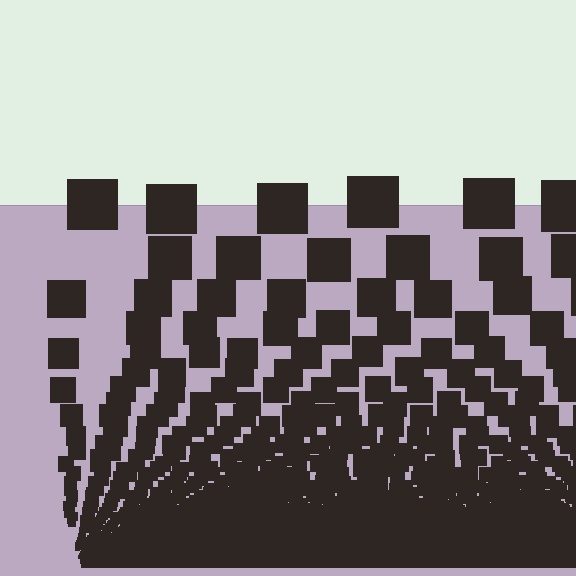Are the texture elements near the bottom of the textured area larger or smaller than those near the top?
Smaller. The gradient is inverted — elements near the bottom are smaller and denser.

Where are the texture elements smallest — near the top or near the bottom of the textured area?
Near the bottom.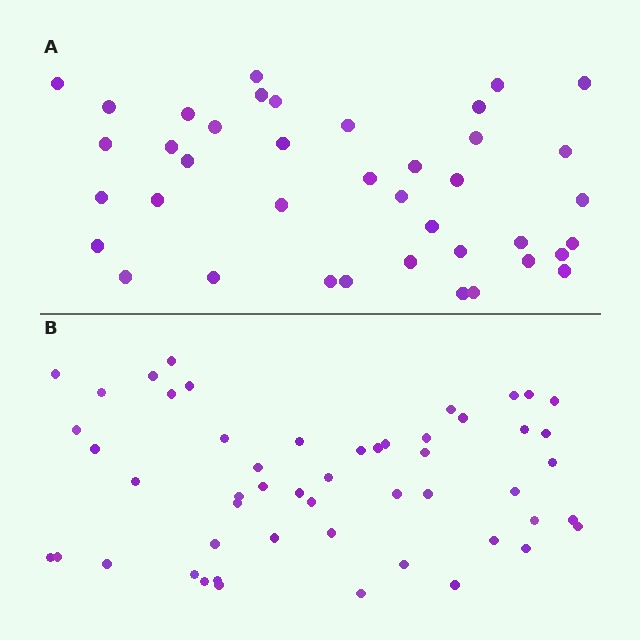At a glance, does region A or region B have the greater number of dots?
Region B (the bottom region) has more dots.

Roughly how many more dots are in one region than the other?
Region B has roughly 12 or so more dots than region A.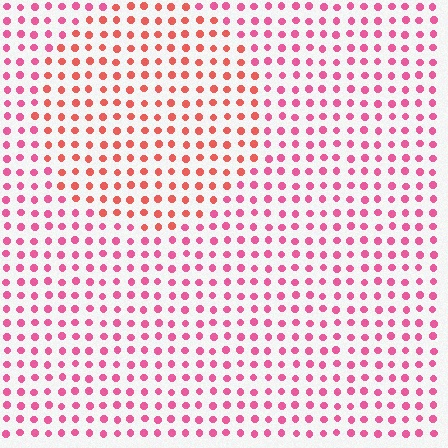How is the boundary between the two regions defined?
The boundary is defined purely by a slight shift in hue (about 30 degrees). Spacing, size, and orientation are identical on both sides.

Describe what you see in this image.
The image is filled with small pink elements in a uniform arrangement. A circle-shaped region is visible where the elements are tinted to a slightly different hue, forming a subtle color boundary.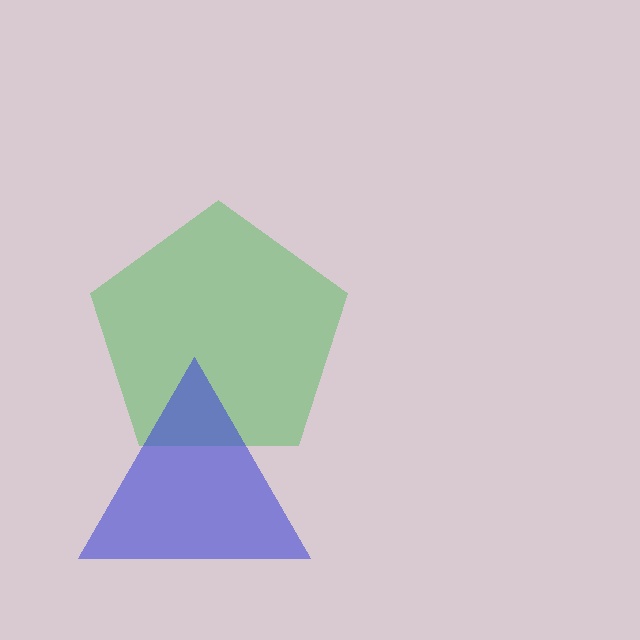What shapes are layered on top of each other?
The layered shapes are: a green pentagon, a blue triangle.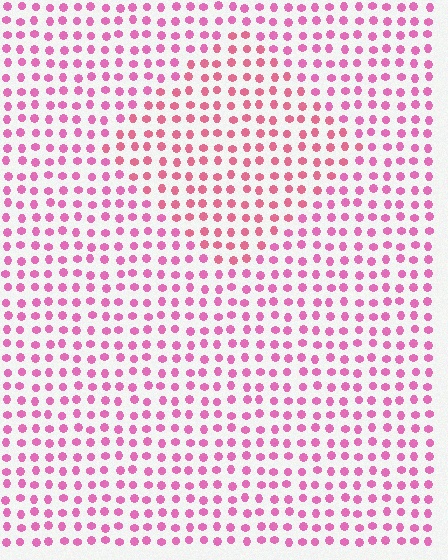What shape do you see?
I see a diamond.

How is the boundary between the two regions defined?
The boundary is defined purely by a slight shift in hue (about 20 degrees). Spacing, size, and orientation are identical on both sides.